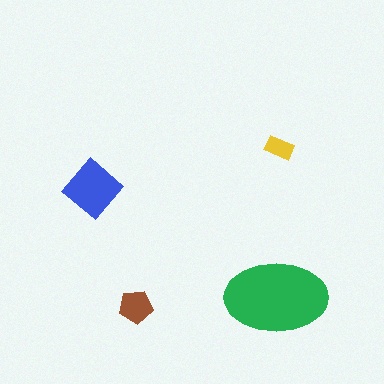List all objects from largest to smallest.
The green ellipse, the blue diamond, the brown pentagon, the yellow rectangle.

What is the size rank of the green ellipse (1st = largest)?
1st.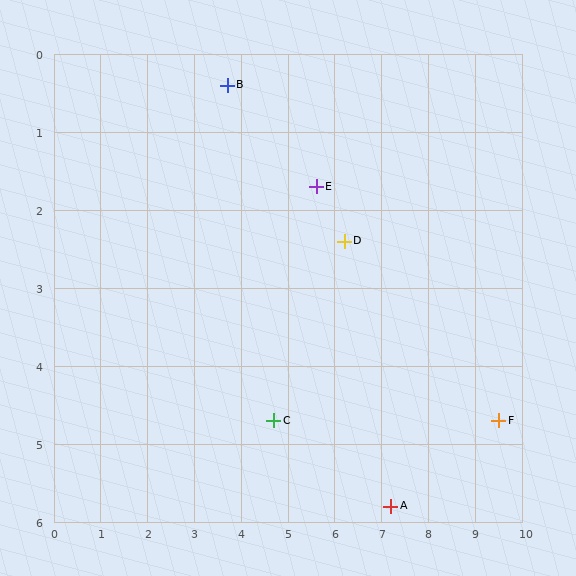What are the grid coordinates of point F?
Point F is at approximately (9.5, 4.7).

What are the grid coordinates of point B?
Point B is at approximately (3.7, 0.4).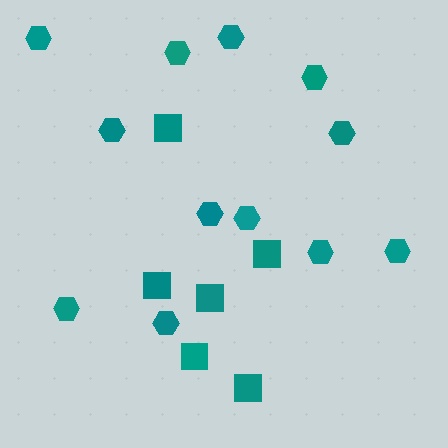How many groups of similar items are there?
There are 2 groups: one group of hexagons (12) and one group of squares (6).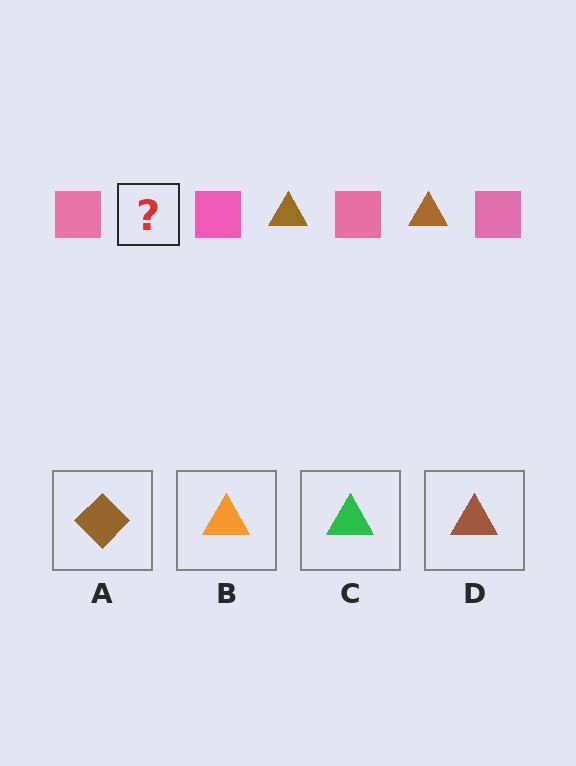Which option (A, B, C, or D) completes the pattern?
D.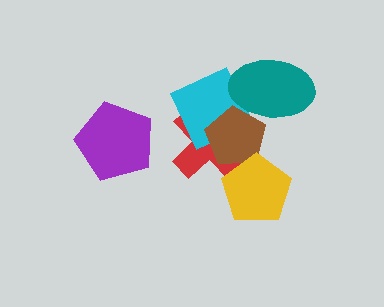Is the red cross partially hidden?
Yes, it is partially covered by another shape.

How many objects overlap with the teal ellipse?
2 objects overlap with the teal ellipse.